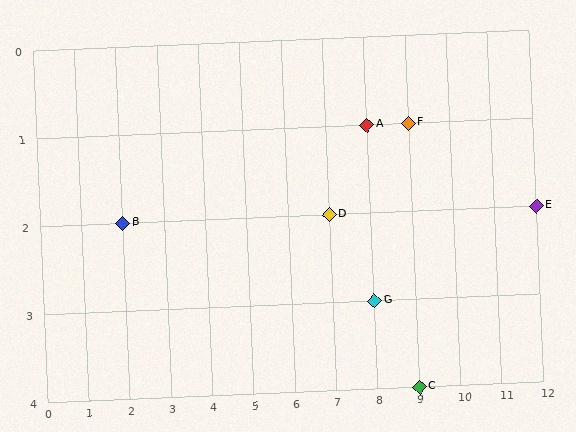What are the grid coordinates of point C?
Point C is at grid coordinates (9, 4).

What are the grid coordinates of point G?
Point G is at grid coordinates (8, 3).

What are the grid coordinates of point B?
Point B is at grid coordinates (2, 2).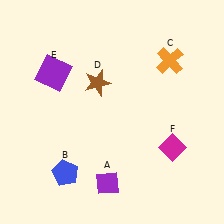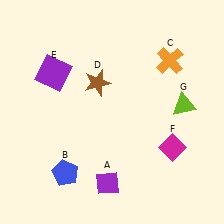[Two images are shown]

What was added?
A lime triangle (G) was added in Image 2.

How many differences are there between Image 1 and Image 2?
There is 1 difference between the two images.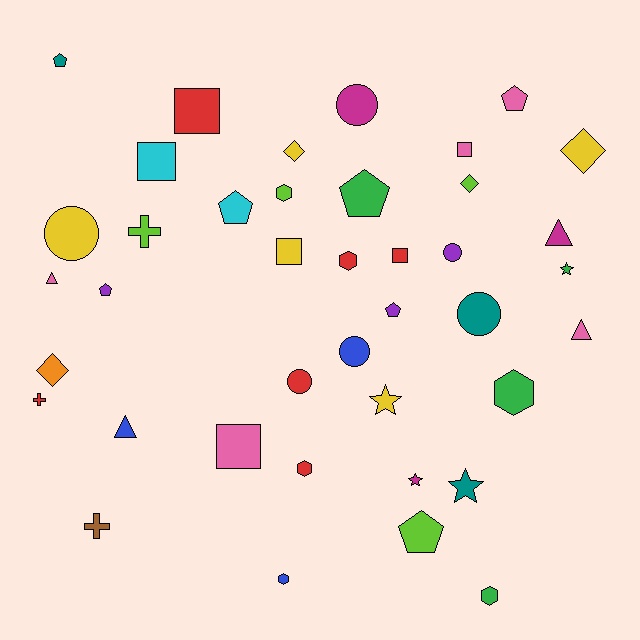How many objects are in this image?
There are 40 objects.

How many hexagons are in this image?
There are 6 hexagons.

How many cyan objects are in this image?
There are 2 cyan objects.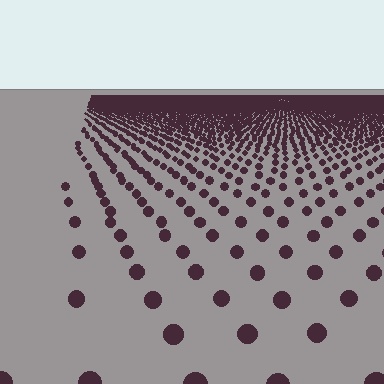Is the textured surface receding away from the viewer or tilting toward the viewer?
The surface is receding away from the viewer. Texture elements get smaller and denser toward the top.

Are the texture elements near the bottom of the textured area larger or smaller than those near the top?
Larger. Near the bottom, elements are closer to the viewer and appear at a bigger on-screen size.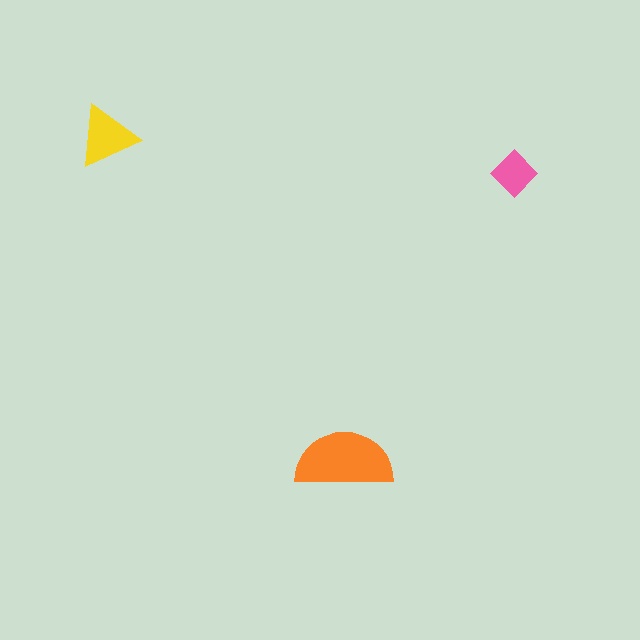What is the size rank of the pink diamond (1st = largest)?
3rd.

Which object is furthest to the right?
The pink diamond is rightmost.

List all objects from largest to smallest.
The orange semicircle, the yellow triangle, the pink diamond.